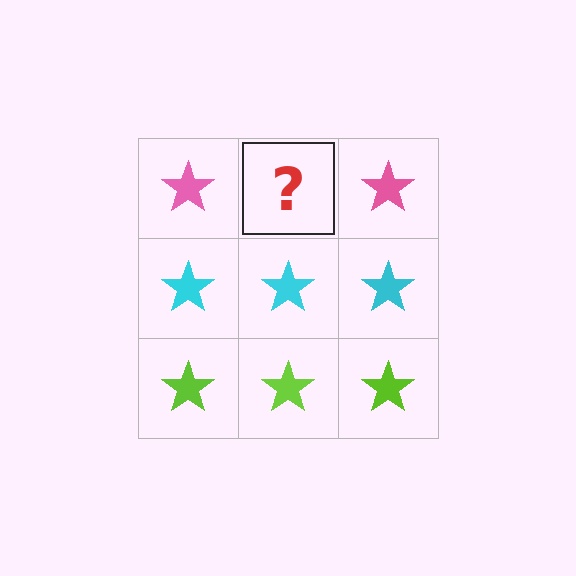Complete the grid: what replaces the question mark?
The question mark should be replaced with a pink star.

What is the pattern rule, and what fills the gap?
The rule is that each row has a consistent color. The gap should be filled with a pink star.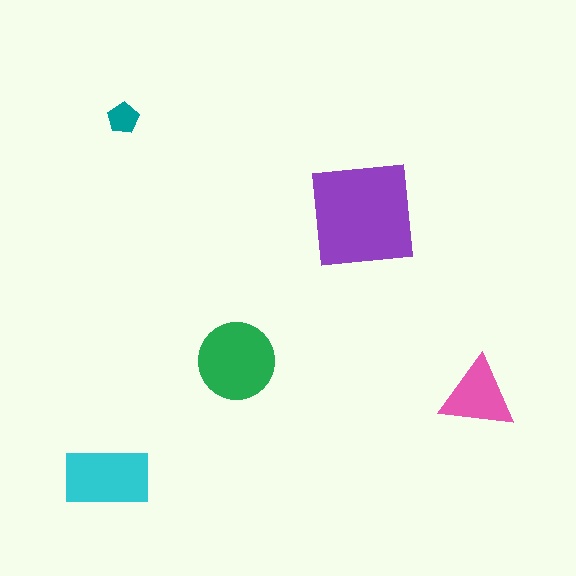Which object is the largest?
The purple square.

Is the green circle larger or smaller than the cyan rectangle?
Larger.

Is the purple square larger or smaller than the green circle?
Larger.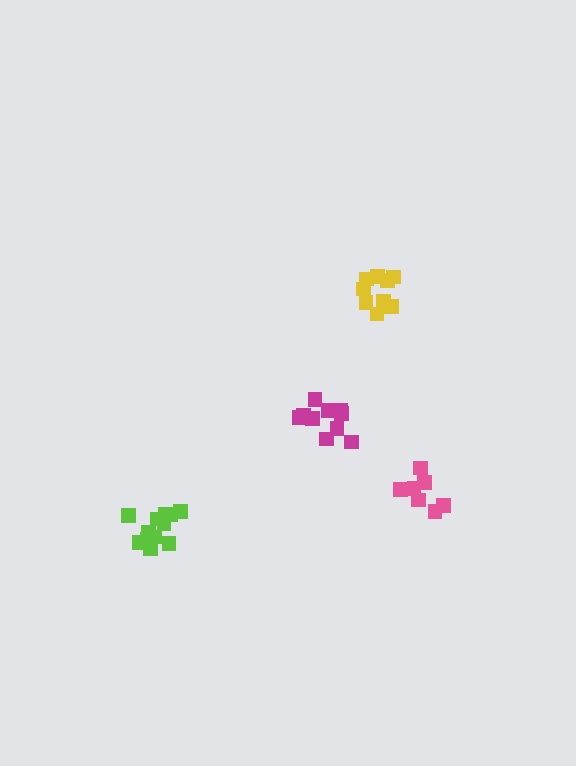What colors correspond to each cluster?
The clusters are colored: lime, magenta, yellow, pink.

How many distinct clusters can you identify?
There are 4 distinct clusters.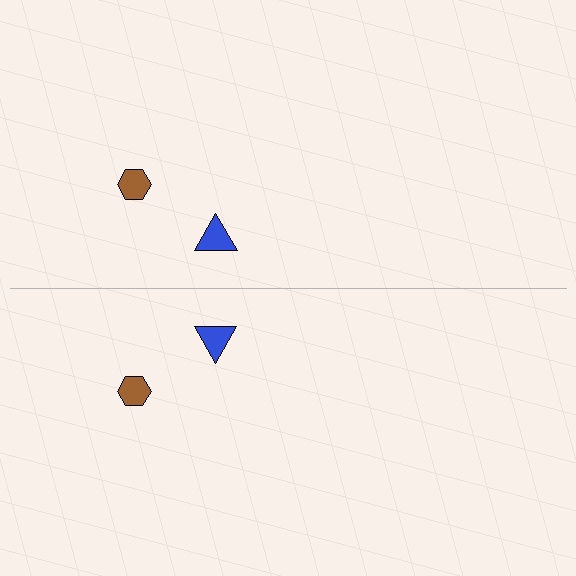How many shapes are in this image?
There are 4 shapes in this image.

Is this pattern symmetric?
Yes, this pattern has bilateral (reflection) symmetry.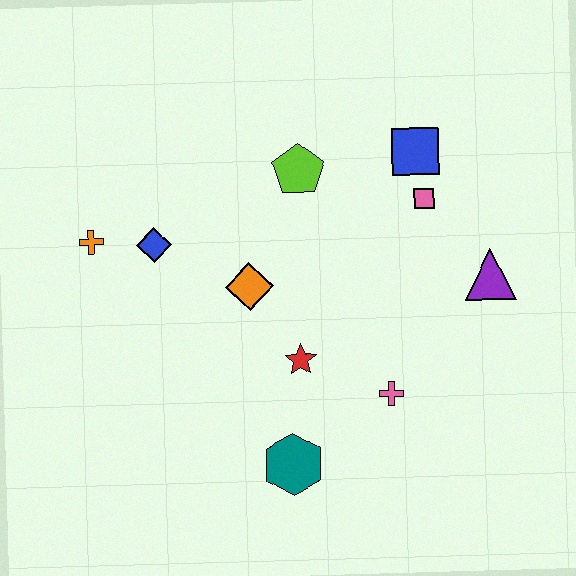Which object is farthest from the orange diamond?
The purple triangle is farthest from the orange diamond.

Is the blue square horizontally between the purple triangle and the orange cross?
Yes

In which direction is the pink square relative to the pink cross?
The pink square is above the pink cross.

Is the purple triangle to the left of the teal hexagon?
No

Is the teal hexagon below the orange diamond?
Yes